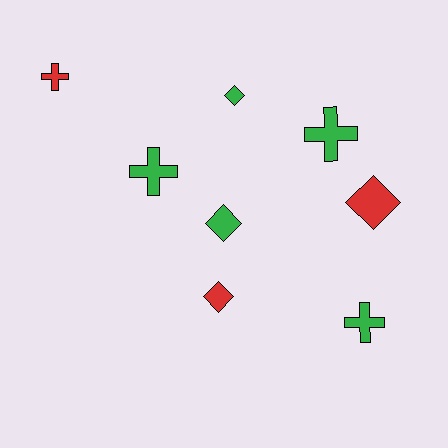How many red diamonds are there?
There are 2 red diamonds.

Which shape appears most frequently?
Cross, with 4 objects.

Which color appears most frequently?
Green, with 5 objects.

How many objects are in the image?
There are 8 objects.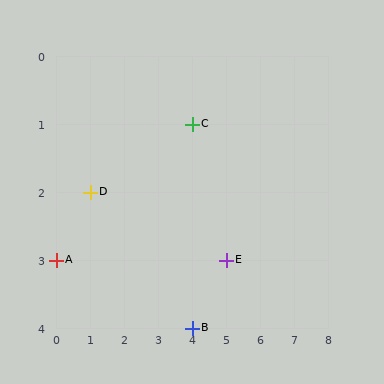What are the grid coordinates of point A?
Point A is at grid coordinates (0, 3).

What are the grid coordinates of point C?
Point C is at grid coordinates (4, 1).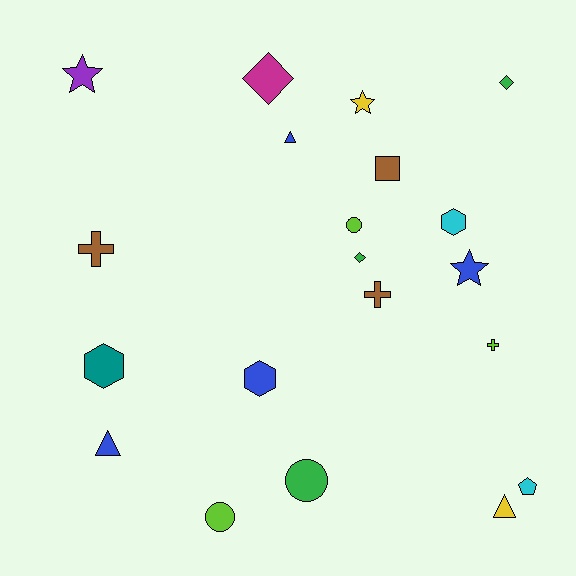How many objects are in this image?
There are 20 objects.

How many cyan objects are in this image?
There are 2 cyan objects.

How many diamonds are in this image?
There are 3 diamonds.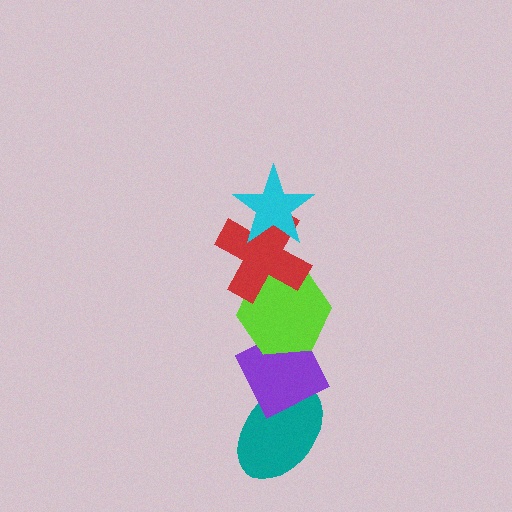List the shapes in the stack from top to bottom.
From top to bottom: the cyan star, the red cross, the lime hexagon, the purple diamond, the teal ellipse.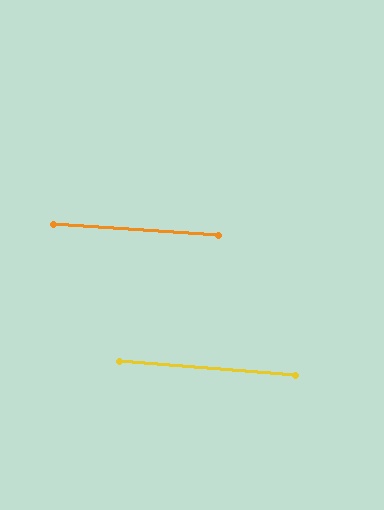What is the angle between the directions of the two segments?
Approximately 1 degree.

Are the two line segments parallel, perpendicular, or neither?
Parallel — their directions differ by only 0.6°.